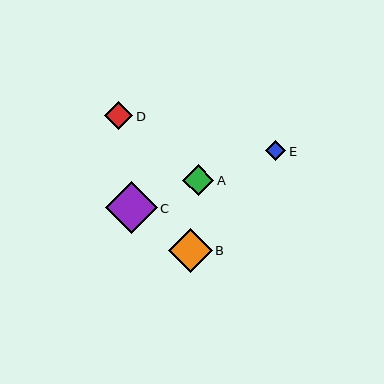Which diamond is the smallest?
Diamond E is the smallest with a size of approximately 20 pixels.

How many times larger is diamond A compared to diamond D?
Diamond A is approximately 1.1 times the size of diamond D.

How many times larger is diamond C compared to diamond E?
Diamond C is approximately 2.6 times the size of diamond E.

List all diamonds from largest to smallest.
From largest to smallest: C, B, A, D, E.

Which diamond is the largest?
Diamond C is the largest with a size of approximately 52 pixels.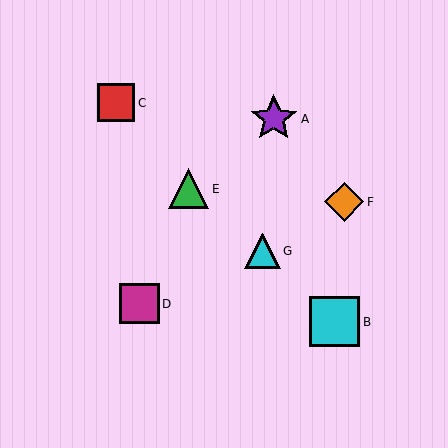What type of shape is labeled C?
Shape C is a red square.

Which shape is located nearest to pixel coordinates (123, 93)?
The red square (labeled C) at (116, 103) is nearest to that location.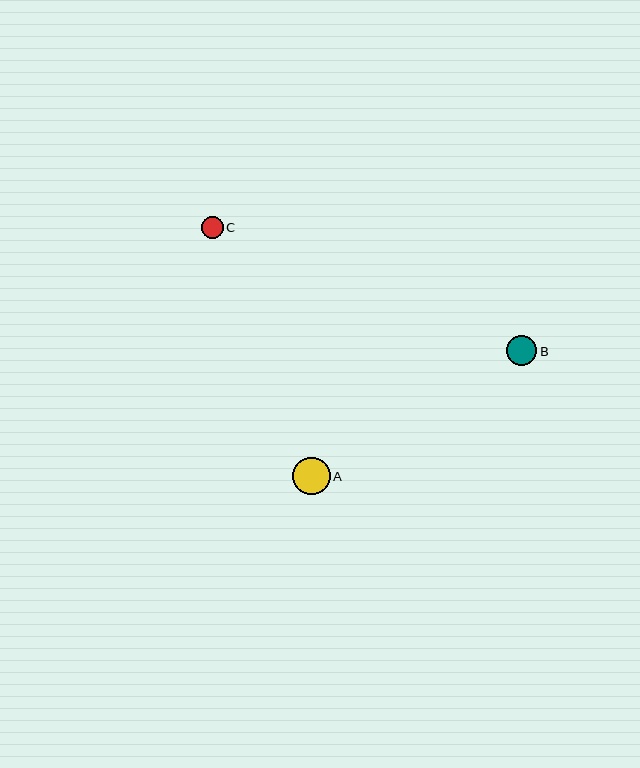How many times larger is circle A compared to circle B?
Circle A is approximately 1.2 times the size of circle B.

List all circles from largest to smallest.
From largest to smallest: A, B, C.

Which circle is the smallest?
Circle C is the smallest with a size of approximately 22 pixels.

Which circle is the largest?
Circle A is the largest with a size of approximately 37 pixels.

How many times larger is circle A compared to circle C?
Circle A is approximately 1.7 times the size of circle C.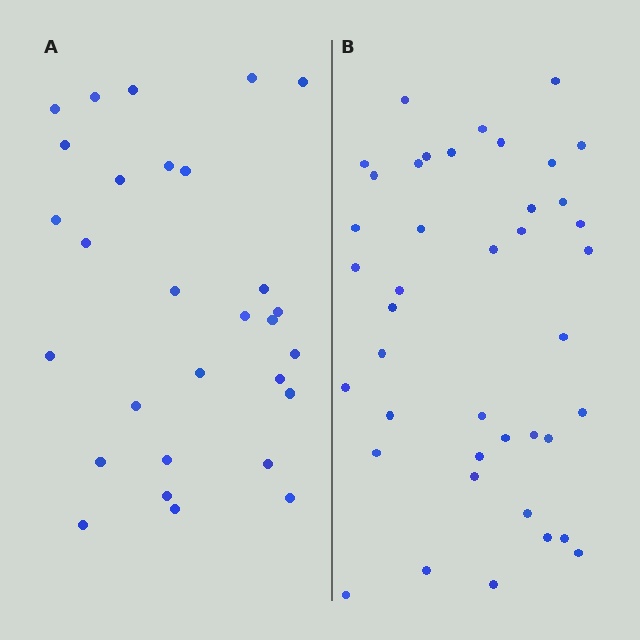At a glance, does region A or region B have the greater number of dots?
Region B (the right region) has more dots.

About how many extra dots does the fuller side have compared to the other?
Region B has roughly 12 or so more dots than region A.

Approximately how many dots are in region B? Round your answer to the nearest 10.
About 40 dots. (The exact count is 41, which rounds to 40.)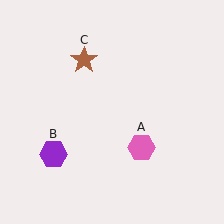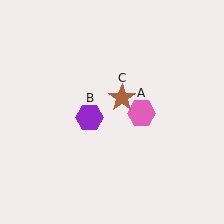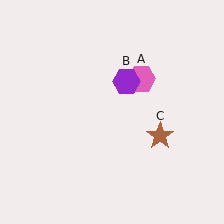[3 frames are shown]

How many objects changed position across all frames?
3 objects changed position: pink hexagon (object A), purple hexagon (object B), brown star (object C).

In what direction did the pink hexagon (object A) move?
The pink hexagon (object A) moved up.